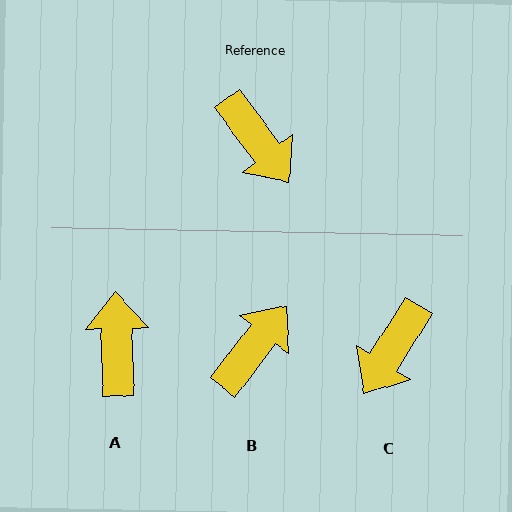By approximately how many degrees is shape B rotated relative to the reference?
Approximately 106 degrees counter-clockwise.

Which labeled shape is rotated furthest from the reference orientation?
A, about 145 degrees away.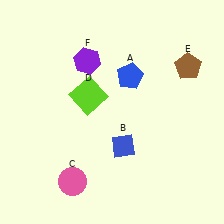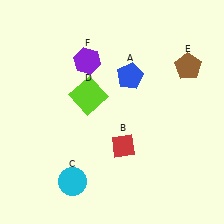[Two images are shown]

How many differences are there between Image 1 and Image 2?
There are 2 differences between the two images.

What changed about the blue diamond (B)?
In Image 1, B is blue. In Image 2, it changed to red.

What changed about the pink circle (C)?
In Image 1, C is pink. In Image 2, it changed to cyan.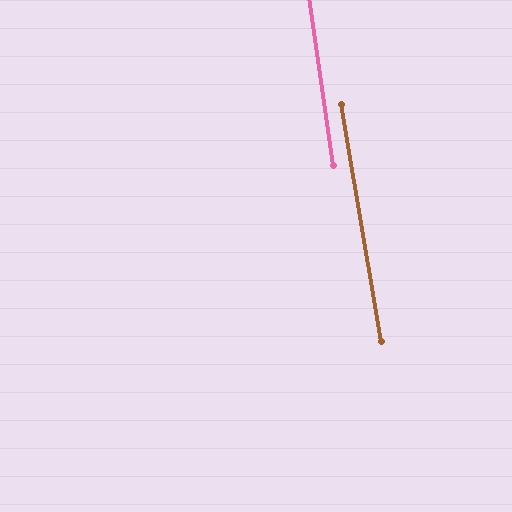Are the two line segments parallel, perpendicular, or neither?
Parallel — their directions differ by only 1.8°.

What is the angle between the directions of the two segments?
Approximately 2 degrees.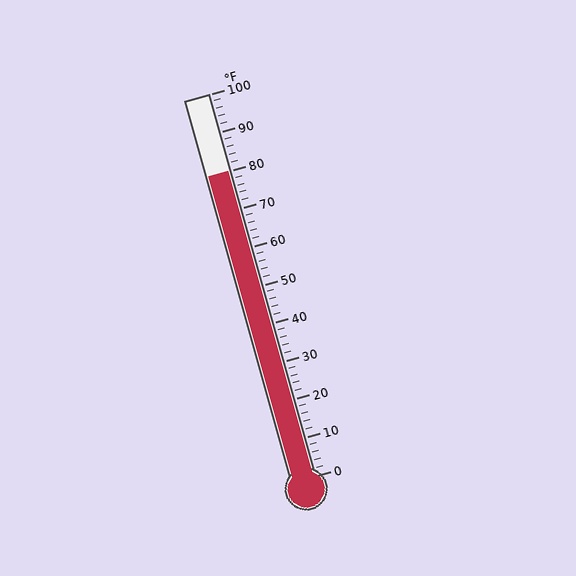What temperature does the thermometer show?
The thermometer shows approximately 80°F.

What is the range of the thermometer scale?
The thermometer scale ranges from 0°F to 100°F.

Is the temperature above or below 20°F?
The temperature is above 20°F.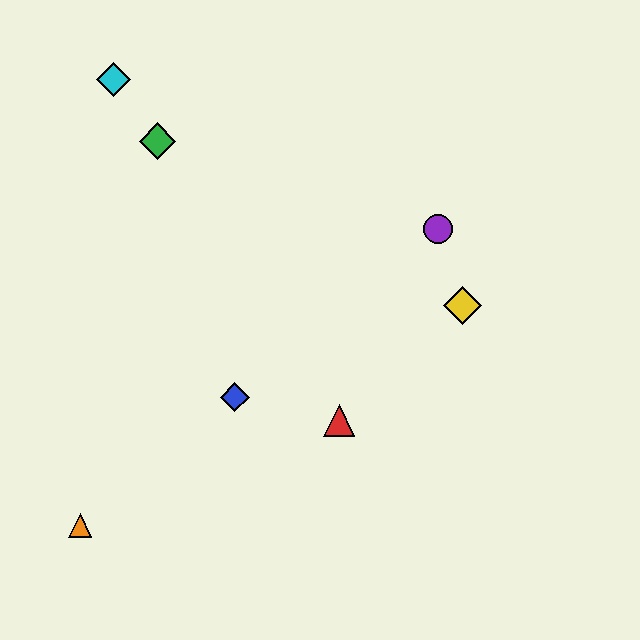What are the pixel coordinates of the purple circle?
The purple circle is at (438, 229).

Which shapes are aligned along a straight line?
The blue diamond, the purple circle, the orange triangle are aligned along a straight line.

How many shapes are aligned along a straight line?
3 shapes (the blue diamond, the purple circle, the orange triangle) are aligned along a straight line.